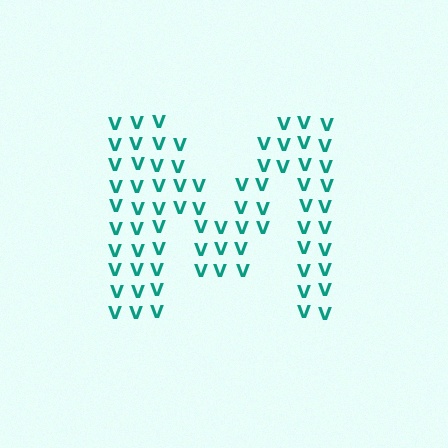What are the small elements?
The small elements are letter V's.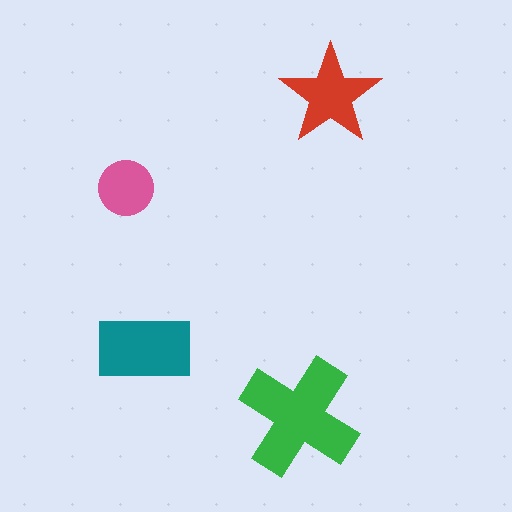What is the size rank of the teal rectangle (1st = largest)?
2nd.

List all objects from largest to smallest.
The green cross, the teal rectangle, the red star, the pink circle.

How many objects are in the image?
There are 4 objects in the image.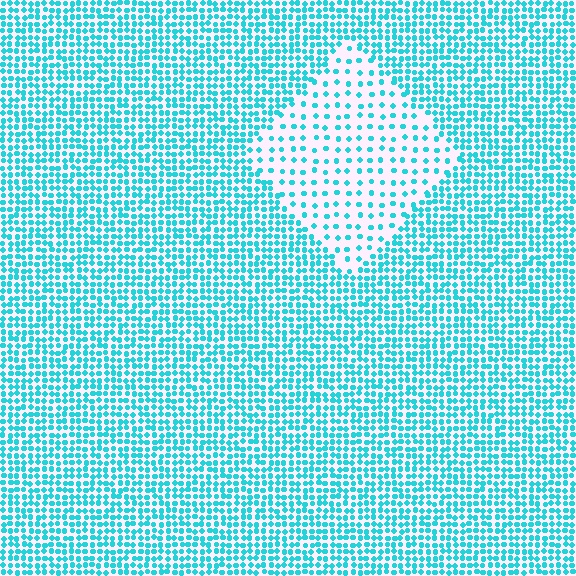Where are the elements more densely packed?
The elements are more densely packed outside the diamond boundary.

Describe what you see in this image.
The image contains small cyan elements arranged at two different densities. A diamond-shaped region is visible where the elements are less densely packed than the surrounding area.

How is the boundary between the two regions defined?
The boundary is defined by a change in element density (approximately 2.6x ratio). All elements are the same color, size, and shape.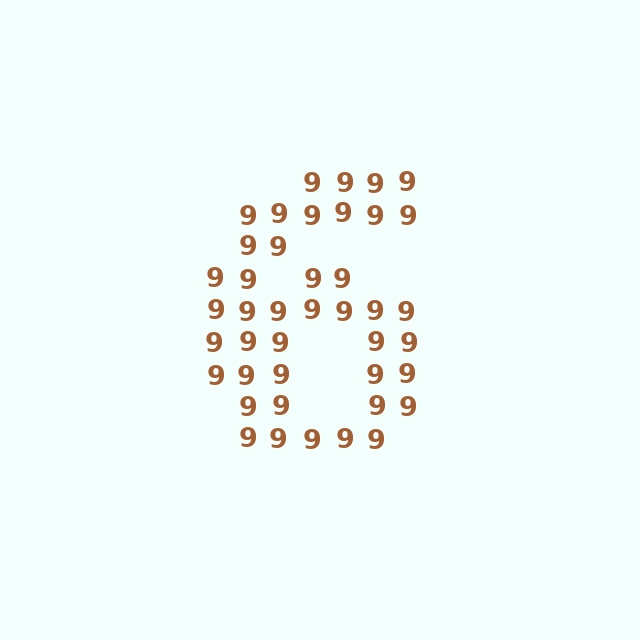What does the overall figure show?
The overall figure shows the digit 6.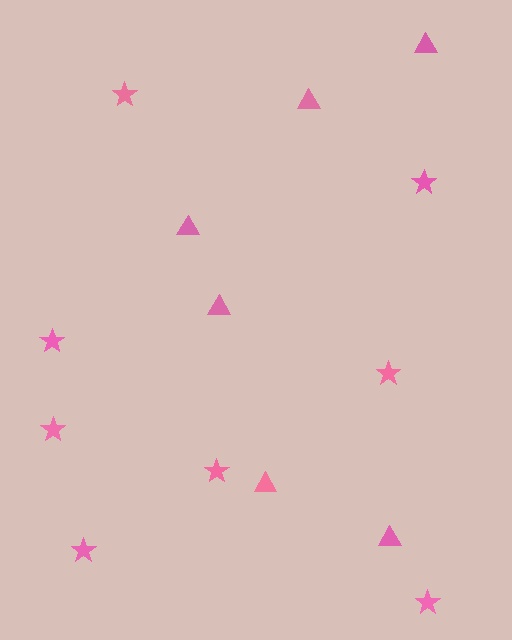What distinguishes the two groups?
There are 2 groups: one group of triangles (6) and one group of stars (8).